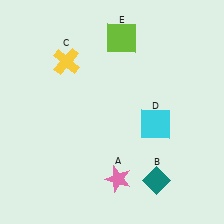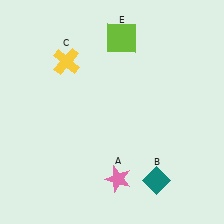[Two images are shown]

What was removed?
The cyan square (D) was removed in Image 2.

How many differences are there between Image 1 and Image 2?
There is 1 difference between the two images.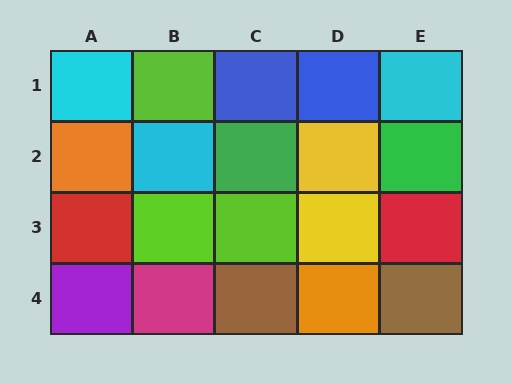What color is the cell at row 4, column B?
Magenta.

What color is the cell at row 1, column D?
Blue.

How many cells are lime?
3 cells are lime.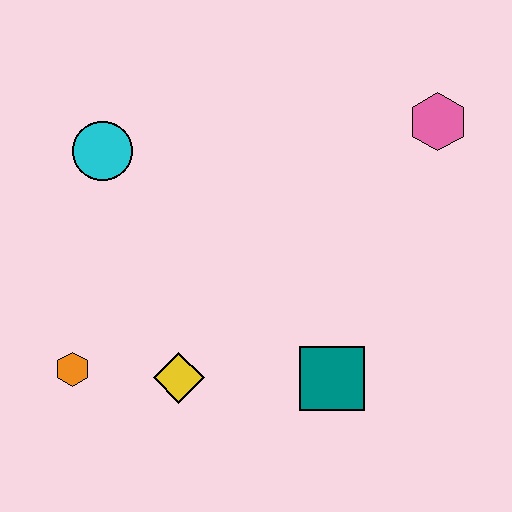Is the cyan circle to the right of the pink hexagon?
No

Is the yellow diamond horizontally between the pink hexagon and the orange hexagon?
Yes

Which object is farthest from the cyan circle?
The pink hexagon is farthest from the cyan circle.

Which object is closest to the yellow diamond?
The orange hexagon is closest to the yellow diamond.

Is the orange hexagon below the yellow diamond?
No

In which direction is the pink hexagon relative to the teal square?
The pink hexagon is above the teal square.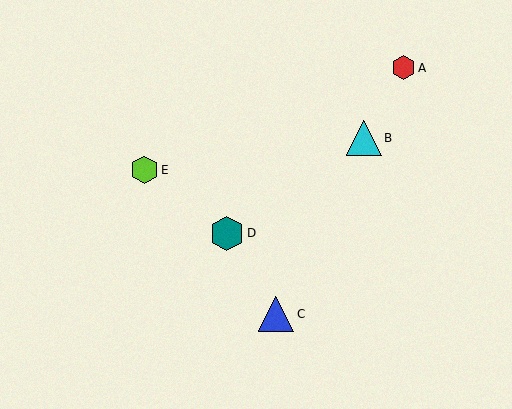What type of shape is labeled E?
Shape E is a lime hexagon.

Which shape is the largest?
The blue triangle (labeled C) is the largest.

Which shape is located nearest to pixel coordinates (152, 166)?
The lime hexagon (labeled E) at (144, 170) is nearest to that location.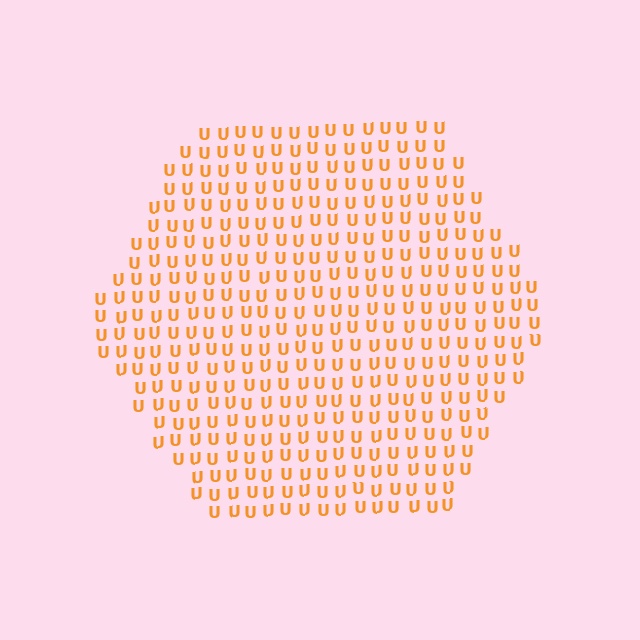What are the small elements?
The small elements are letter U's.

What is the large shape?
The large shape is a hexagon.